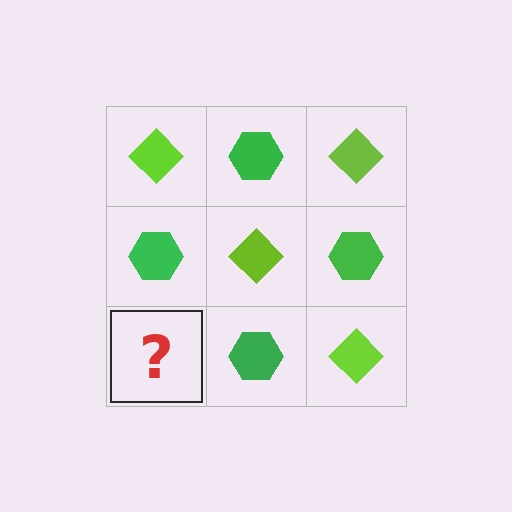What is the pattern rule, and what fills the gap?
The rule is that it alternates lime diamond and green hexagon in a checkerboard pattern. The gap should be filled with a lime diamond.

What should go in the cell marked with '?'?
The missing cell should contain a lime diamond.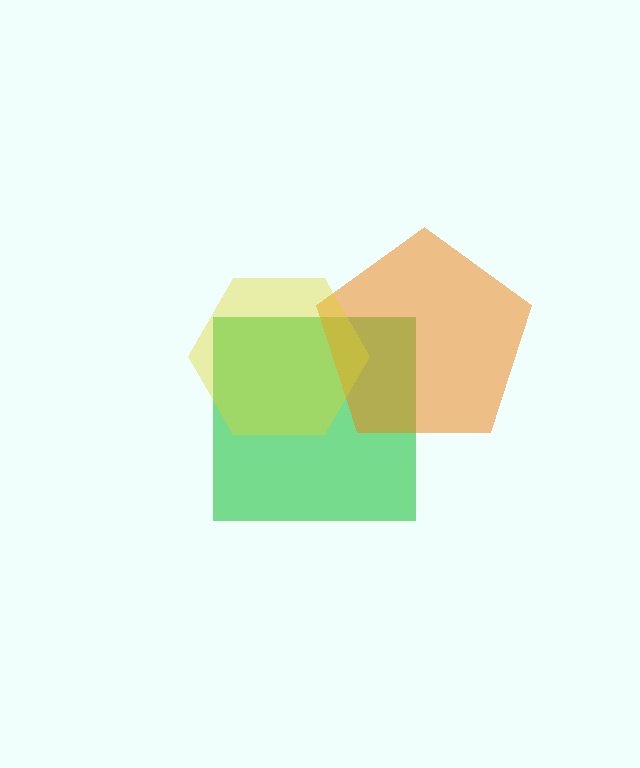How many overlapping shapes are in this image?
There are 3 overlapping shapes in the image.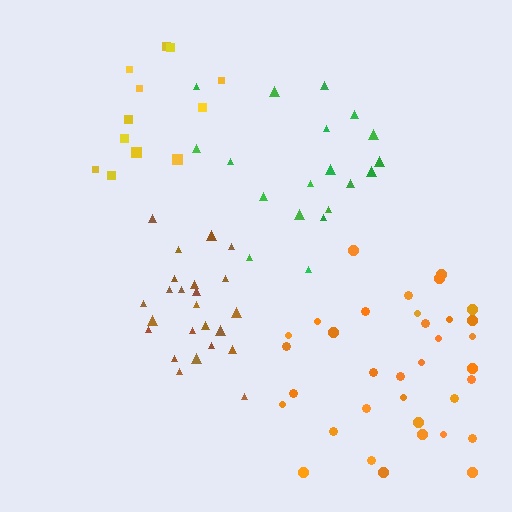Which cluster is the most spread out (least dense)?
Green.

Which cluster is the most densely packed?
Brown.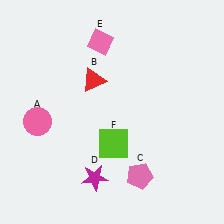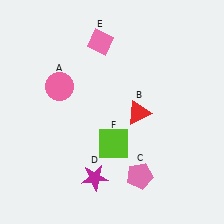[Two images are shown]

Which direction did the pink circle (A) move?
The pink circle (A) moved up.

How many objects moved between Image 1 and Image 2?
2 objects moved between the two images.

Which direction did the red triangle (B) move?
The red triangle (B) moved right.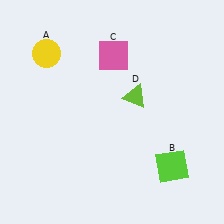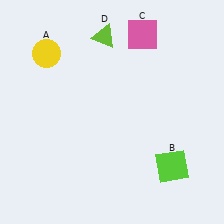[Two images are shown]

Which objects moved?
The objects that moved are: the pink square (C), the lime triangle (D).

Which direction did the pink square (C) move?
The pink square (C) moved right.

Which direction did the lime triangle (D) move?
The lime triangle (D) moved up.